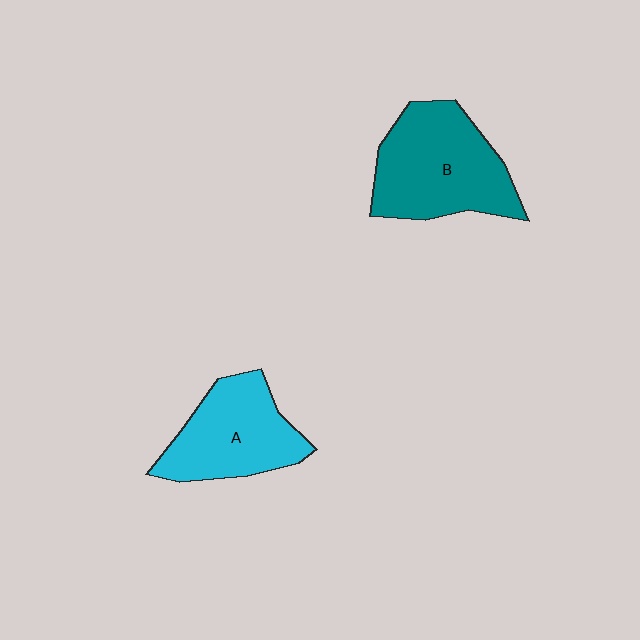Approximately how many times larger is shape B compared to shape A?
Approximately 1.2 times.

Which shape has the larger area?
Shape B (teal).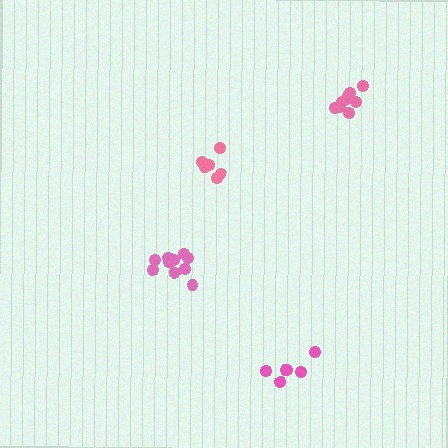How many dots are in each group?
Group 1: 9 dots, Group 2: 6 dots, Group 3: 6 dots, Group 4: 10 dots (31 total).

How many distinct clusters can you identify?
There are 4 distinct clusters.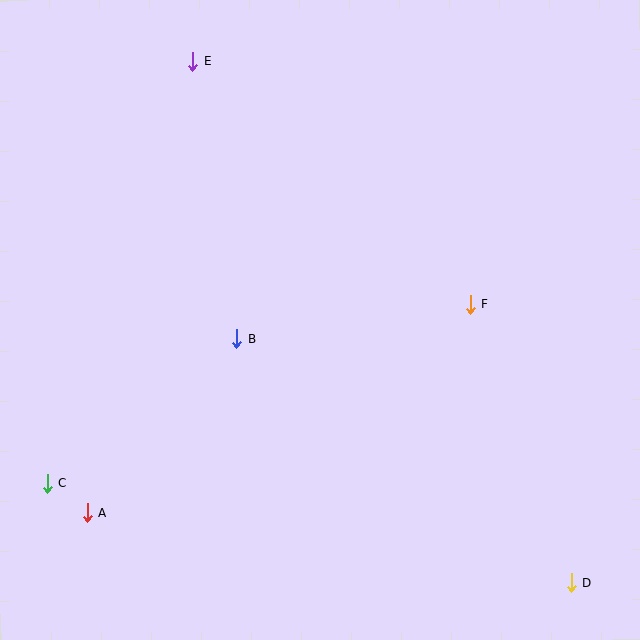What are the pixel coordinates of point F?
Point F is at (470, 304).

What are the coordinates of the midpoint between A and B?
The midpoint between A and B is at (162, 426).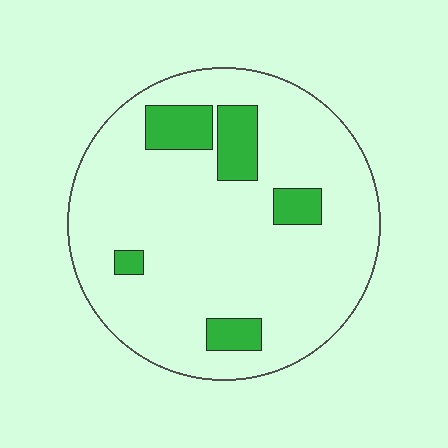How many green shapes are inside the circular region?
5.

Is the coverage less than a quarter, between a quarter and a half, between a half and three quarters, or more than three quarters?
Less than a quarter.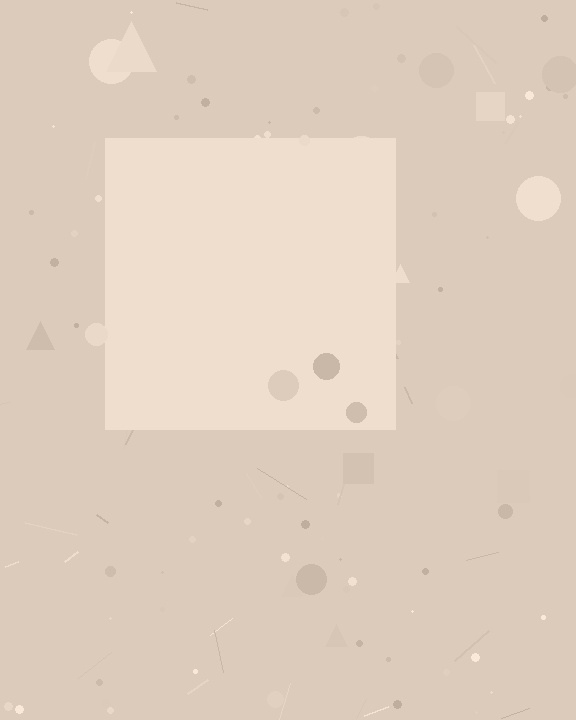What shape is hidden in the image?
A square is hidden in the image.